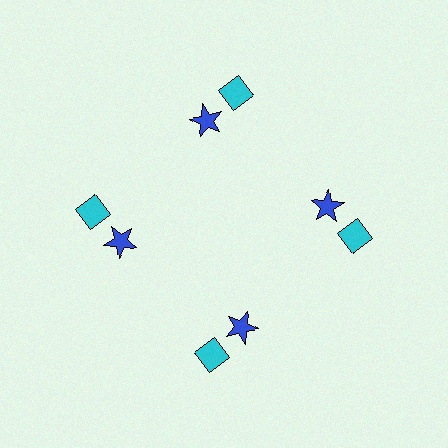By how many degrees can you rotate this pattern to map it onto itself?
The pattern maps onto itself every 90 degrees of rotation.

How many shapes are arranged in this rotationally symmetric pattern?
There are 8 shapes, arranged in 4 groups of 2.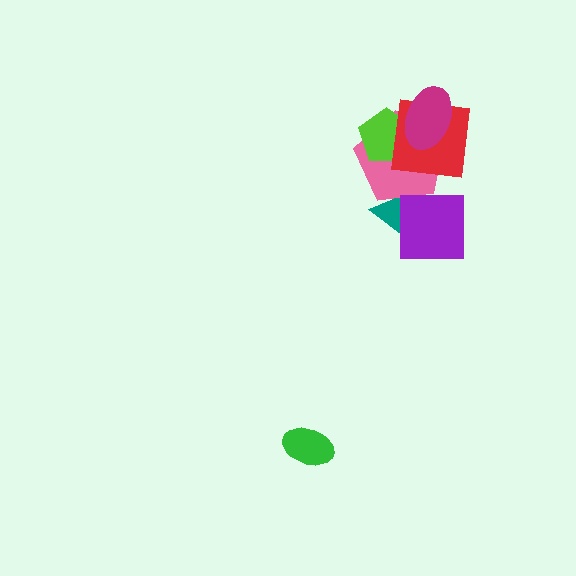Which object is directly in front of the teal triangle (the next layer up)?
The pink pentagon is directly in front of the teal triangle.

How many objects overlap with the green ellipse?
0 objects overlap with the green ellipse.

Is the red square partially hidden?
Yes, it is partially covered by another shape.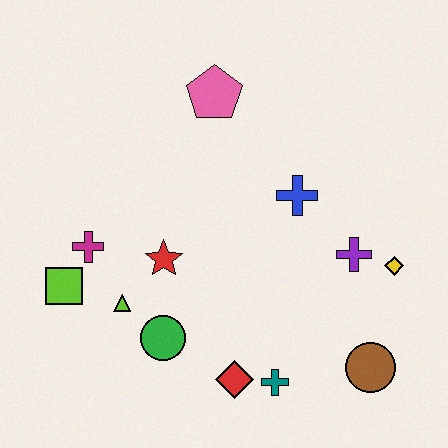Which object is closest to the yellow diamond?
The purple cross is closest to the yellow diamond.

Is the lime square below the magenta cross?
Yes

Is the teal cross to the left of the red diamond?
No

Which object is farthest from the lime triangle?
The yellow diamond is farthest from the lime triangle.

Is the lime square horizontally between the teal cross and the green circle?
No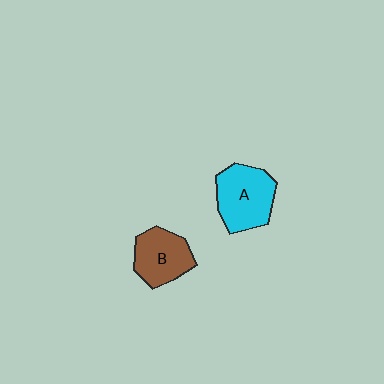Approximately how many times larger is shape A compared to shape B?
Approximately 1.2 times.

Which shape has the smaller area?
Shape B (brown).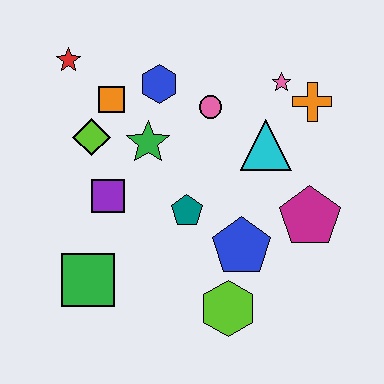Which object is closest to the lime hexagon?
The blue pentagon is closest to the lime hexagon.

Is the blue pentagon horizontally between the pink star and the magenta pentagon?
No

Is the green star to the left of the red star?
No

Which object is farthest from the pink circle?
The green square is farthest from the pink circle.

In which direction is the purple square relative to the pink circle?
The purple square is to the left of the pink circle.